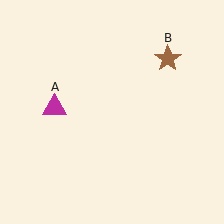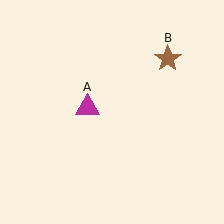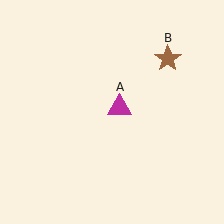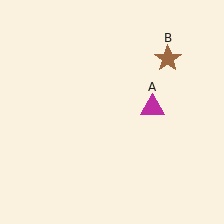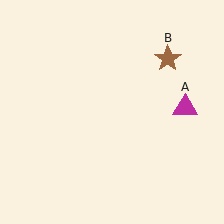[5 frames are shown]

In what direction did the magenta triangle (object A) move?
The magenta triangle (object A) moved right.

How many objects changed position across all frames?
1 object changed position: magenta triangle (object A).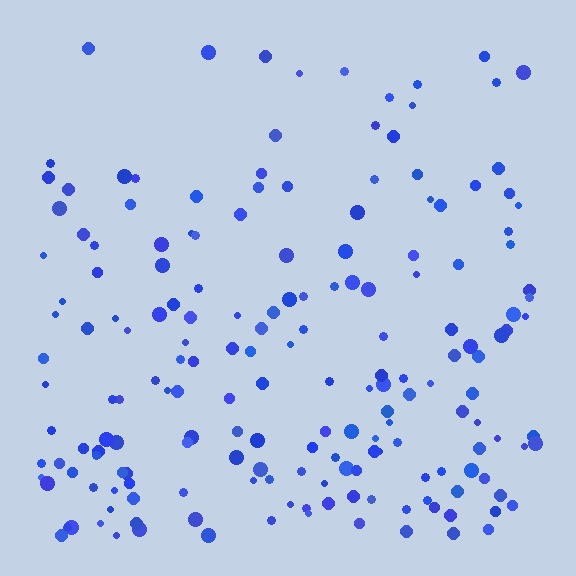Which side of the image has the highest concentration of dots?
The bottom.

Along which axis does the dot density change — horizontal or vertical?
Vertical.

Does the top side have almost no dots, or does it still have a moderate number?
Still a moderate number, just noticeably fewer than the bottom.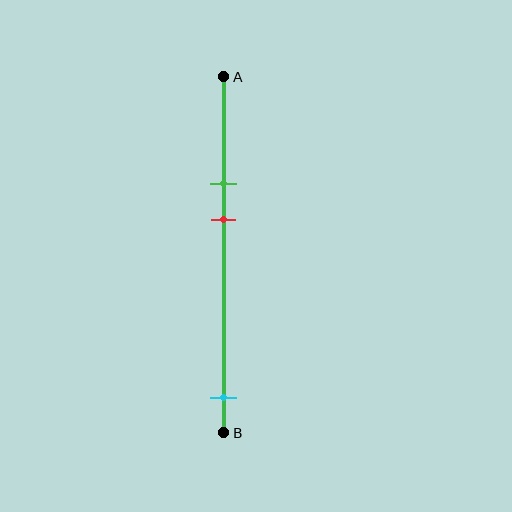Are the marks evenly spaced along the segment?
No, the marks are not evenly spaced.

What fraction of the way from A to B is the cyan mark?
The cyan mark is approximately 90% (0.9) of the way from A to B.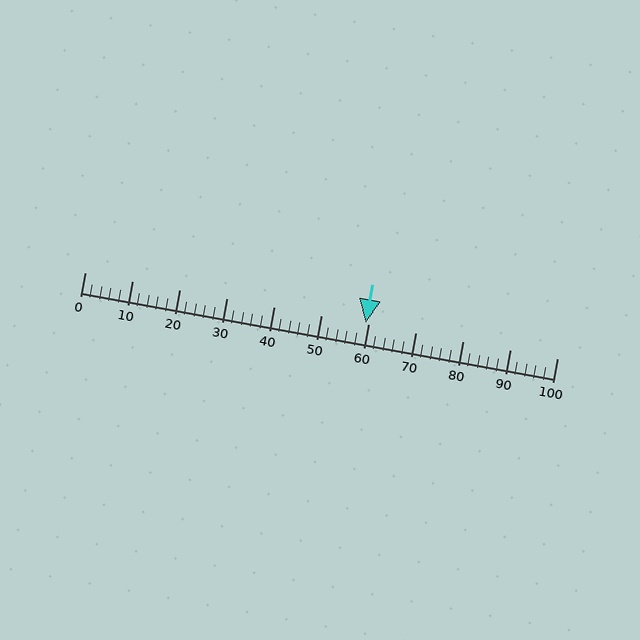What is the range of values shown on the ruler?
The ruler shows values from 0 to 100.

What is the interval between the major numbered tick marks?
The major tick marks are spaced 10 units apart.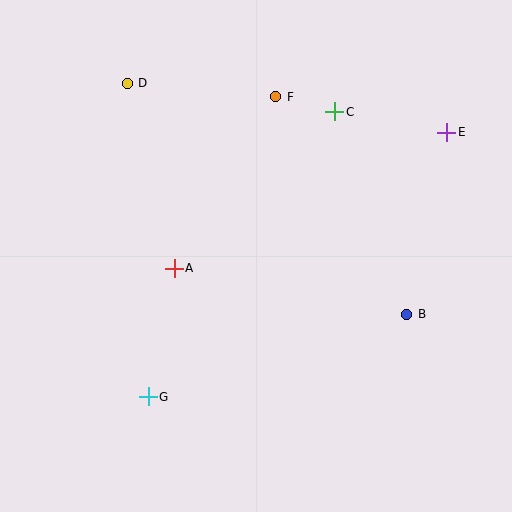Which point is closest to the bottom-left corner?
Point G is closest to the bottom-left corner.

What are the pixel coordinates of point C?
Point C is at (335, 112).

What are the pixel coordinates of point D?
Point D is at (127, 83).